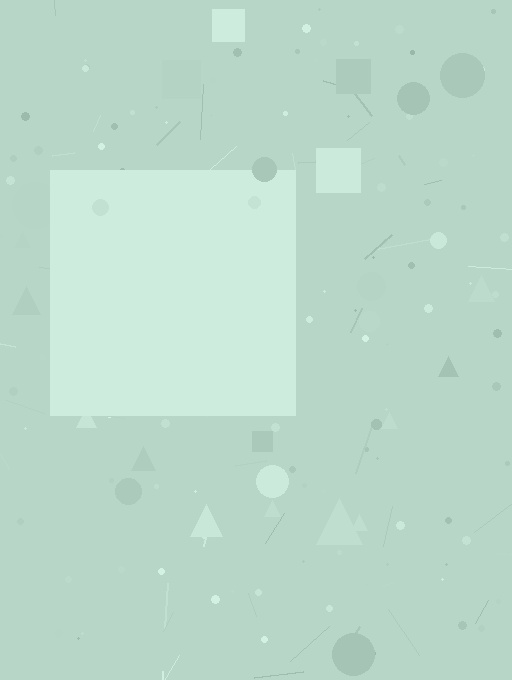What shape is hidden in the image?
A square is hidden in the image.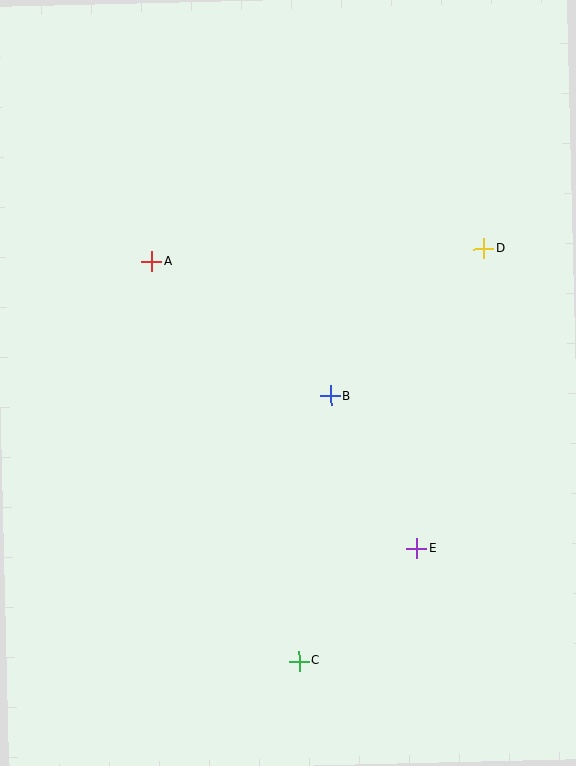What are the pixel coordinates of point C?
Point C is at (299, 661).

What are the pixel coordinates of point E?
Point E is at (417, 548).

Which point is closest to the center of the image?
Point B at (331, 396) is closest to the center.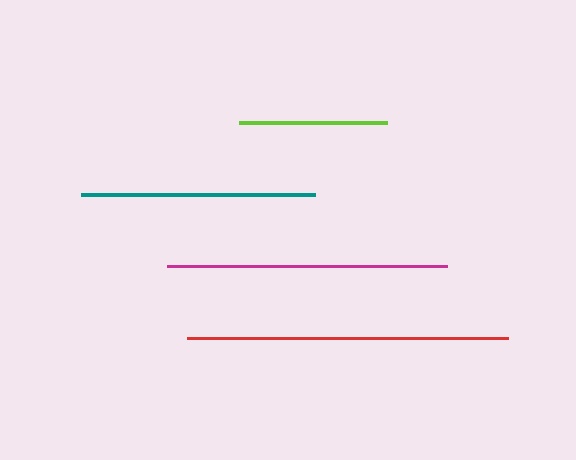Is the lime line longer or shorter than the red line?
The red line is longer than the lime line.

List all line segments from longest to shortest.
From longest to shortest: red, magenta, teal, lime.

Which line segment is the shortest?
The lime line is the shortest at approximately 148 pixels.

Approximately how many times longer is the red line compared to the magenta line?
The red line is approximately 1.1 times the length of the magenta line.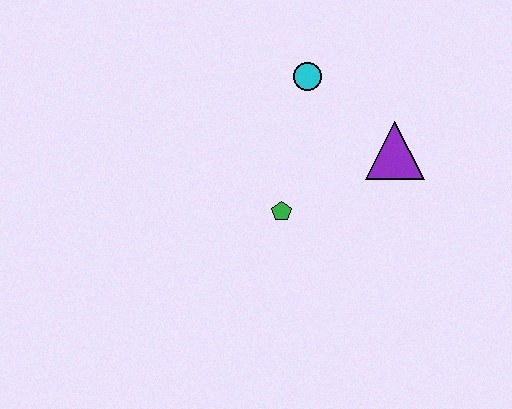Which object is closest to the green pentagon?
The purple triangle is closest to the green pentagon.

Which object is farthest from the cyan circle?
The green pentagon is farthest from the cyan circle.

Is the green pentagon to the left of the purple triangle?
Yes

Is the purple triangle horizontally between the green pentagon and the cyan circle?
No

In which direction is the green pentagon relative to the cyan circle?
The green pentagon is below the cyan circle.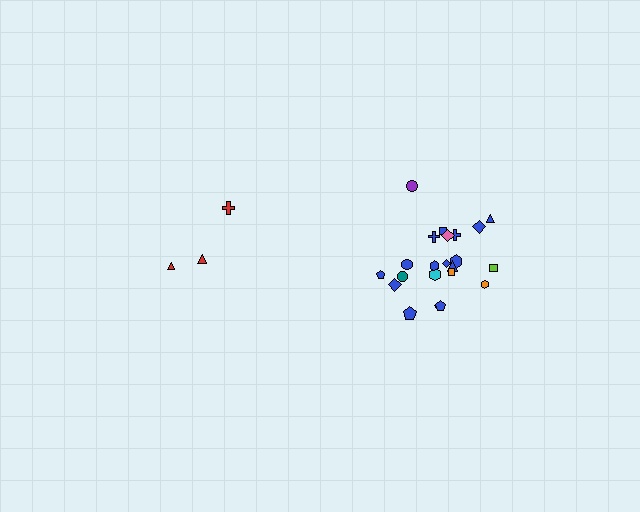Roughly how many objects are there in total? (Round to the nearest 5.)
Roughly 25 objects in total.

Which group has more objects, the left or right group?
The right group.